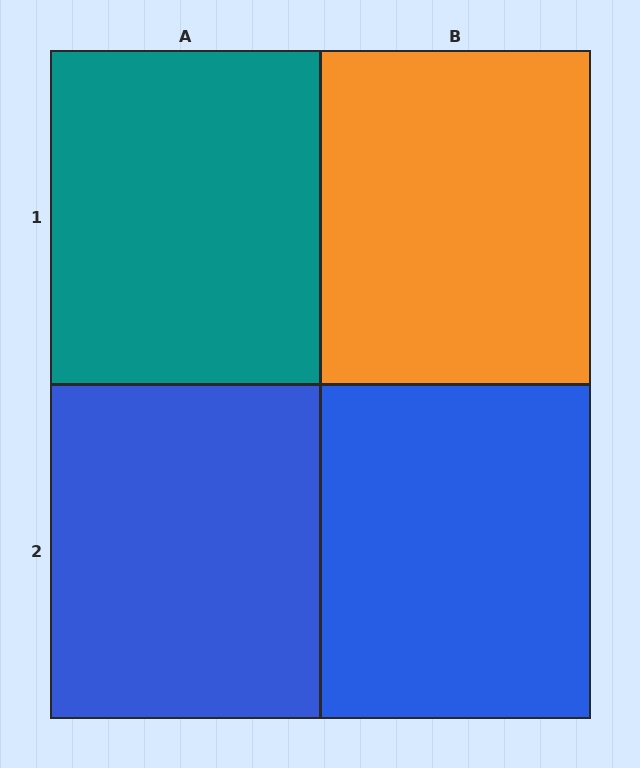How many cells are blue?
2 cells are blue.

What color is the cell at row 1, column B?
Orange.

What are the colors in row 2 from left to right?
Blue, blue.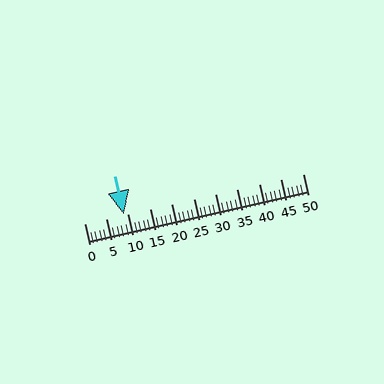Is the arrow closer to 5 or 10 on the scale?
The arrow is closer to 10.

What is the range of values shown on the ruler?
The ruler shows values from 0 to 50.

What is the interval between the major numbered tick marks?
The major tick marks are spaced 5 units apart.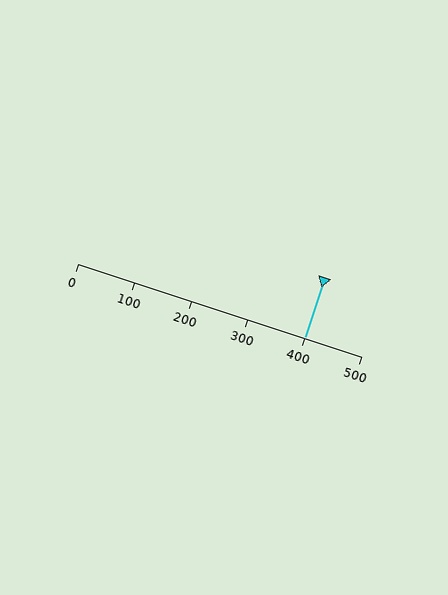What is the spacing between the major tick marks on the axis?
The major ticks are spaced 100 apart.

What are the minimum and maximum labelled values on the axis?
The axis runs from 0 to 500.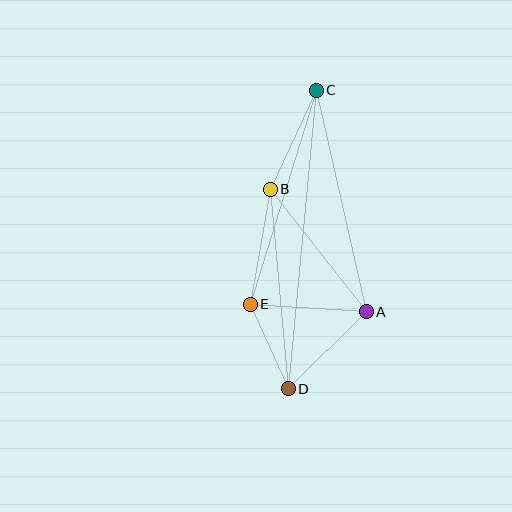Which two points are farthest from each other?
Points C and D are farthest from each other.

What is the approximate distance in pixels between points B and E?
The distance between B and E is approximately 116 pixels.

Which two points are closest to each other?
Points D and E are closest to each other.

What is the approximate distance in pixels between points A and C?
The distance between A and C is approximately 227 pixels.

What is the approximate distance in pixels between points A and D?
The distance between A and D is approximately 109 pixels.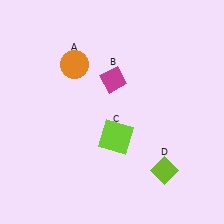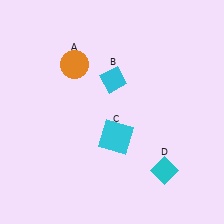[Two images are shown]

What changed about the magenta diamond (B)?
In Image 1, B is magenta. In Image 2, it changed to cyan.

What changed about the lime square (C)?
In Image 1, C is lime. In Image 2, it changed to cyan.